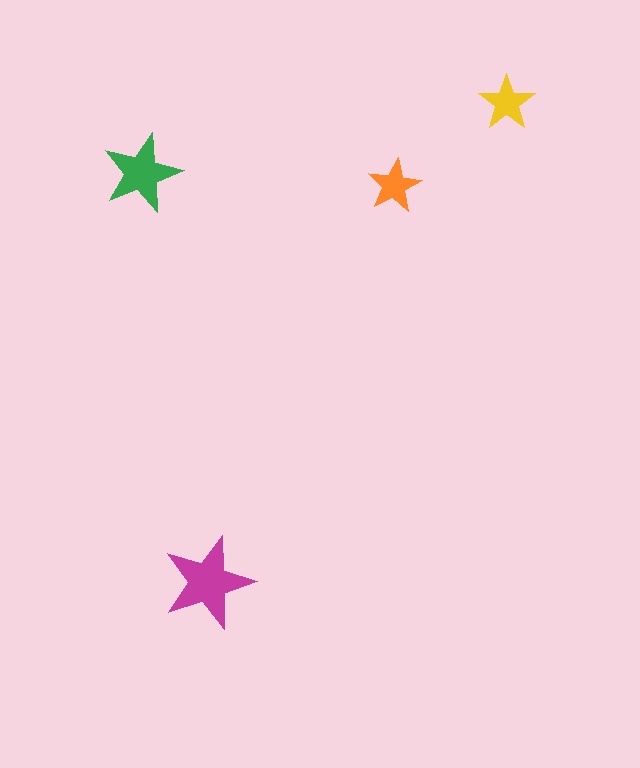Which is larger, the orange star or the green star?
The green one.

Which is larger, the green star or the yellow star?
The green one.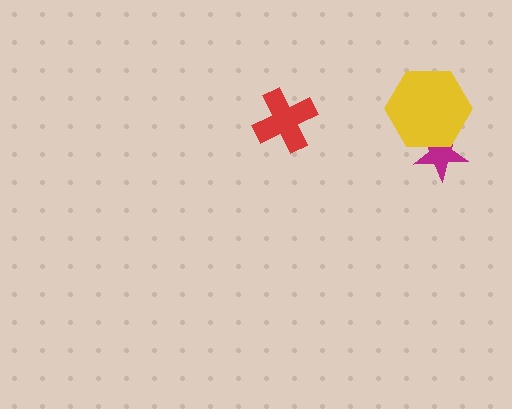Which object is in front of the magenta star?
The yellow hexagon is in front of the magenta star.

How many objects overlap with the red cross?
0 objects overlap with the red cross.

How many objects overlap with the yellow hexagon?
1 object overlaps with the yellow hexagon.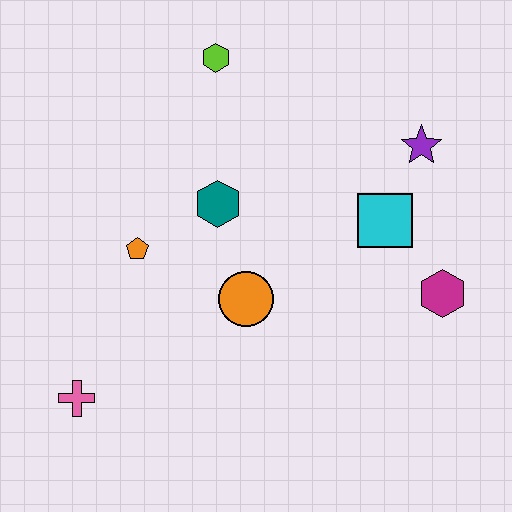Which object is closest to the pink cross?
The orange pentagon is closest to the pink cross.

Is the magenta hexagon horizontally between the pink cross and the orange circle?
No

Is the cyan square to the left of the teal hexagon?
No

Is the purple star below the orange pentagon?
No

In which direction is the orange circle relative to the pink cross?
The orange circle is to the right of the pink cross.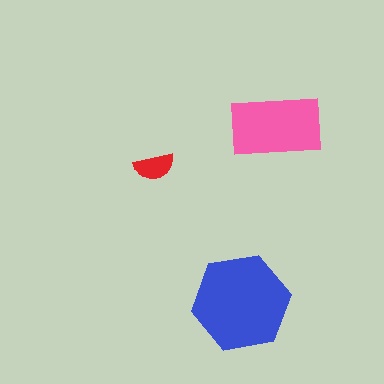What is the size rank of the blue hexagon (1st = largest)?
1st.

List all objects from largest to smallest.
The blue hexagon, the pink rectangle, the red semicircle.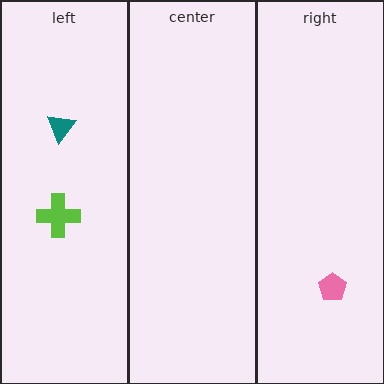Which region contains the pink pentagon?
The right region.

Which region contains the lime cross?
The left region.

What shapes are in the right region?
The pink pentagon.